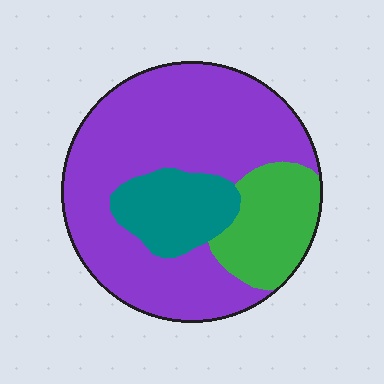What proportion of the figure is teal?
Teal covers around 15% of the figure.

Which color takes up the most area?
Purple, at roughly 65%.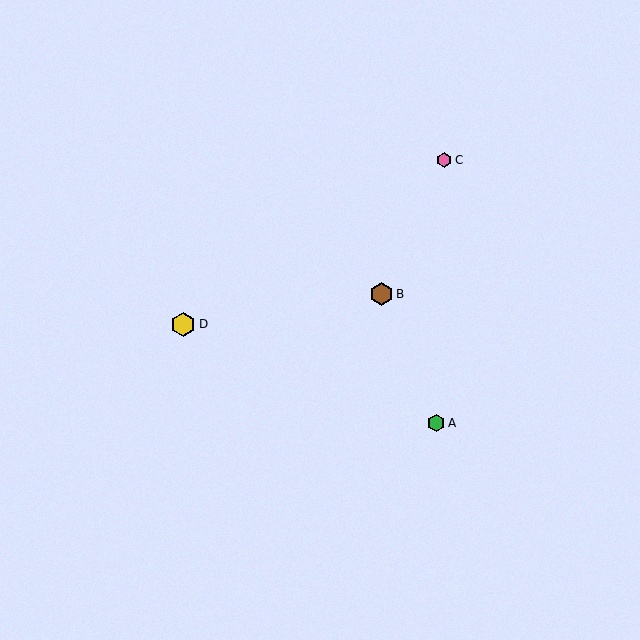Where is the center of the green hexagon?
The center of the green hexagon is at (436, 423).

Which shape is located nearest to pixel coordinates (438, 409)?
The green hexagon (labeled A) at (436, 423) is nearest to that location.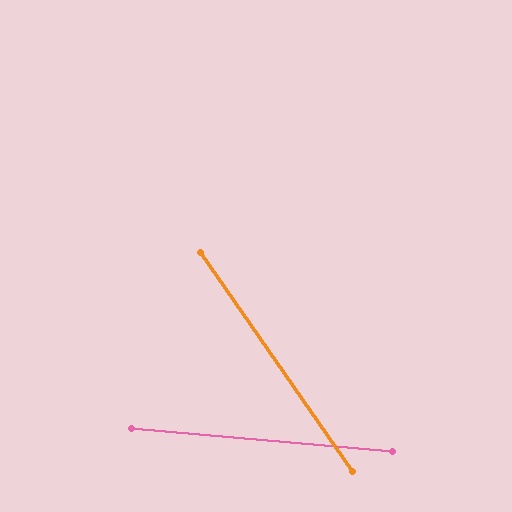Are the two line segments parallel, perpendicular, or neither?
Neither parallel nor perpendicular — they differ by about 50°.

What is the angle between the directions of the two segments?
Approximately 50 degrees.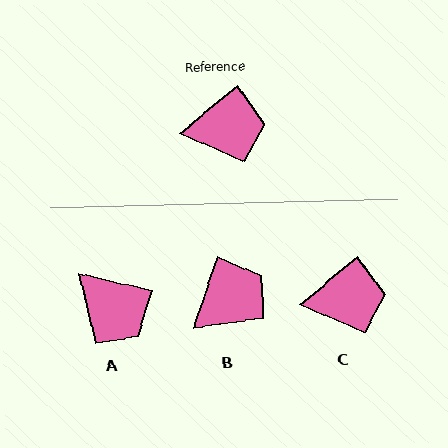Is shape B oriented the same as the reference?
No, it is off by about 31 degrees.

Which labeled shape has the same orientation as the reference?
C.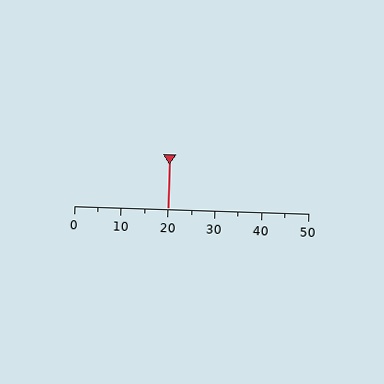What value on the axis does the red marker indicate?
The marker indicates approximately 20.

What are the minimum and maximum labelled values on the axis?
The axis runs from 0 to 50.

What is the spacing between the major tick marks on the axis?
The major ticks are spaced 10 apart.